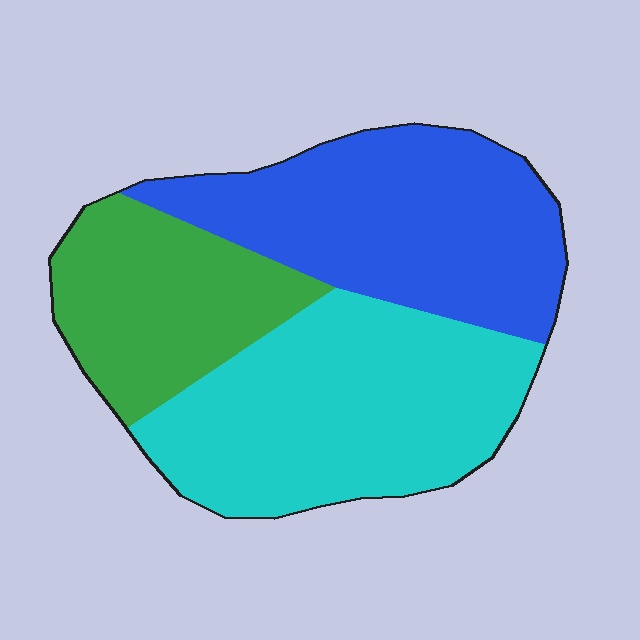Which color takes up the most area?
Cyan, at roughly 40%.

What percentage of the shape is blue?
Blue covers 36% of the shape.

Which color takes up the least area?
Green, at roughly 25%.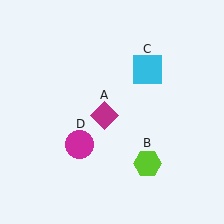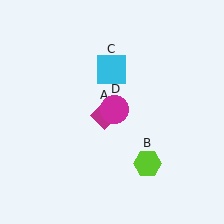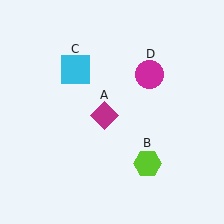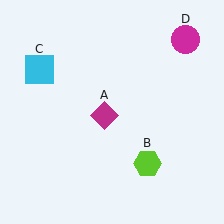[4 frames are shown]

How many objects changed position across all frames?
2 objects changed position: cyan square (object C), magenta circle (object D).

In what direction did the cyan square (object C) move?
The cyan square (object C) moved left.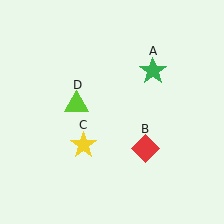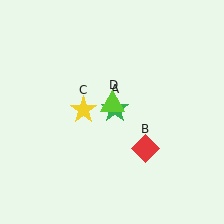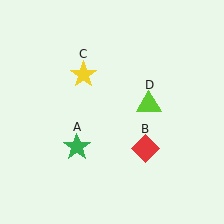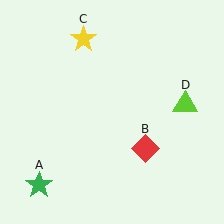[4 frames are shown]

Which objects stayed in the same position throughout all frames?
Red diamond (object B) remained stationary.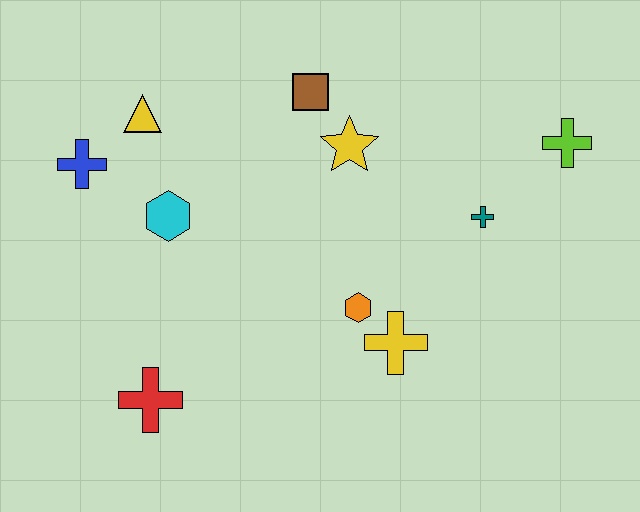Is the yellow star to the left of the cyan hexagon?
No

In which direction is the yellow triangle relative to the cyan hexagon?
The yellow triangle is above the cyan hexagon.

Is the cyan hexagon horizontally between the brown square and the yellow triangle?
Yes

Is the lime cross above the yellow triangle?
No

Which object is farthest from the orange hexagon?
The blue cross is farthest from the orange hexagon.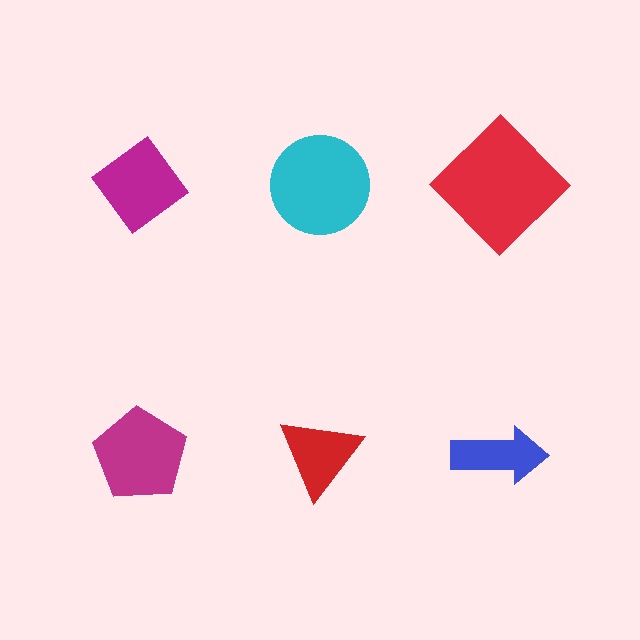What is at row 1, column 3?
A red diamond.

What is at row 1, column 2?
A cyan circle.